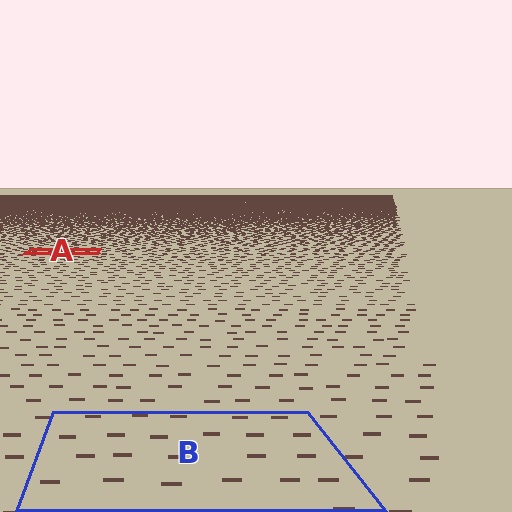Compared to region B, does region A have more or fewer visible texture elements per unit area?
Region A has more texture elements per unit area — they are packed more densely because it is farther away.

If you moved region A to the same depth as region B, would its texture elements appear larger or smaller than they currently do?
They would appear larger. At a closer depth, the same texture elements are projected at a bigger on-screen size.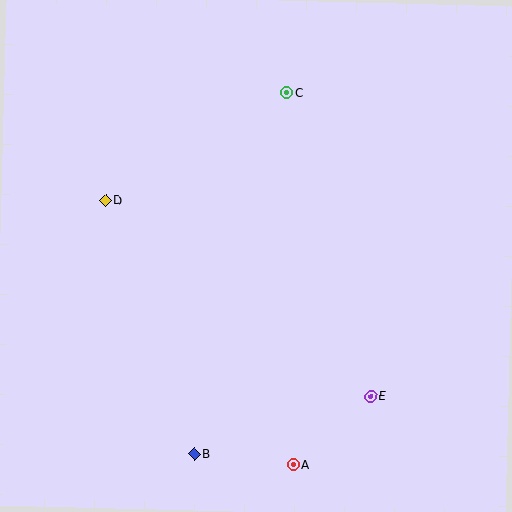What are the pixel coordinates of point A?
Point A is at (293, 465).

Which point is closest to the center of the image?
Point D at (106, 201) is closest to the center.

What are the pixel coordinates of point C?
Point C is at (287, 93).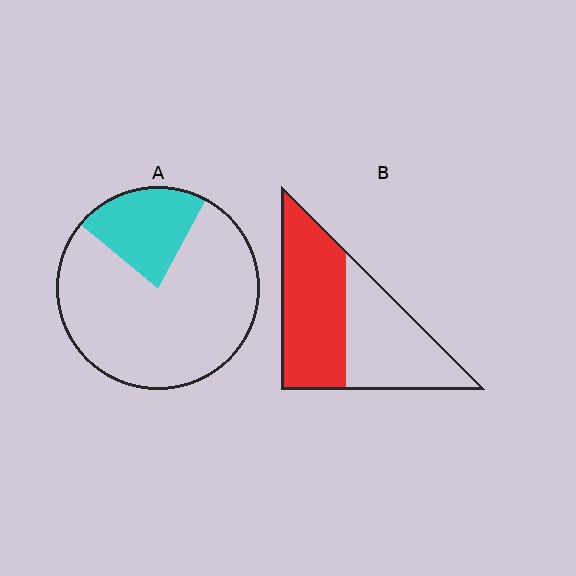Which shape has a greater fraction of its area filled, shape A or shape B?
Shape B.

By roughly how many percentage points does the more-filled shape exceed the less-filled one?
By roughly 30 percentage points (B over A).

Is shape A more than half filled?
No.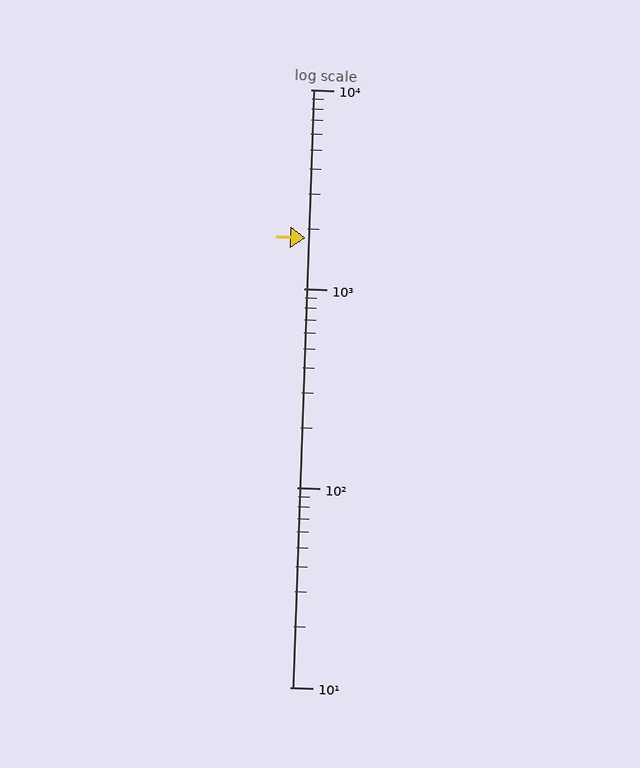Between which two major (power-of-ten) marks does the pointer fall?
The pointer is between 1000 and 10000.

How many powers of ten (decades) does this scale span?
The scale spans 3 decades, from 10 to 10000.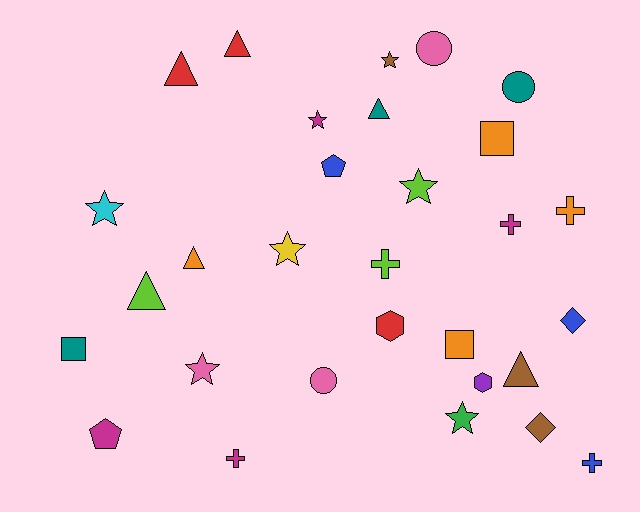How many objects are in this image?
There are 30 objects.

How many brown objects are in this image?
There are 3 brown objects.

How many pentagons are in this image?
There are 2 pentagons.